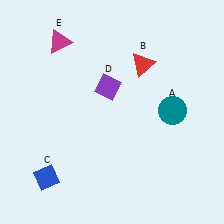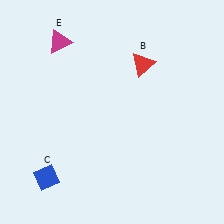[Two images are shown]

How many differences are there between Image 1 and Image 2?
There are 2 differences between the two images.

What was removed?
The teal circle (A), the purple diamond (D) were removed in Image 2.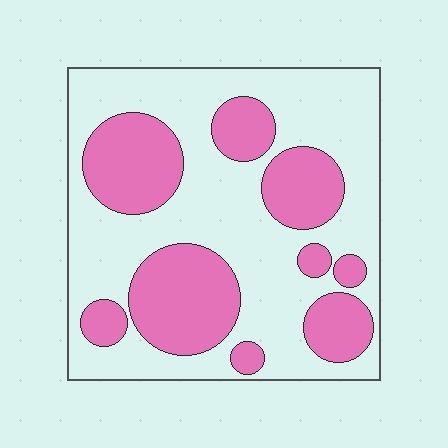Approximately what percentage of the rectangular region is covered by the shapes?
Approximately 35%.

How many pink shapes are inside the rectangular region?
9.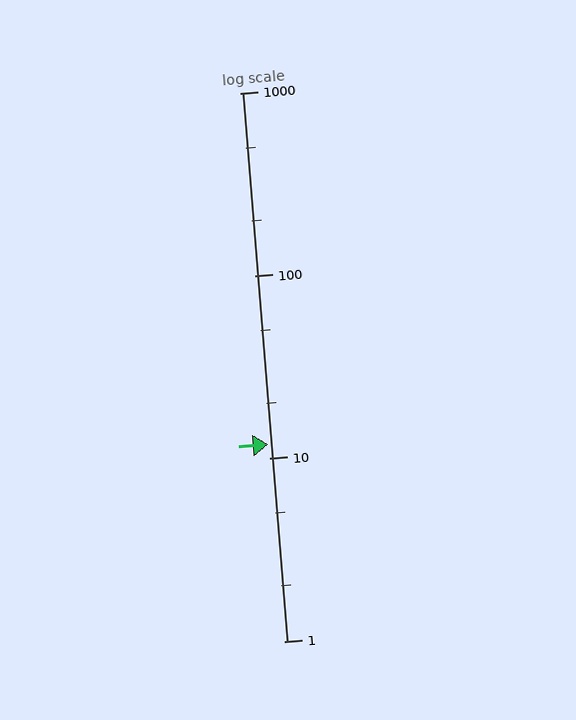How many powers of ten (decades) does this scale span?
The scale spans 3 decades, from 1 to 1000.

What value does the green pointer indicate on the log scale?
The pointer indicates approximately 12.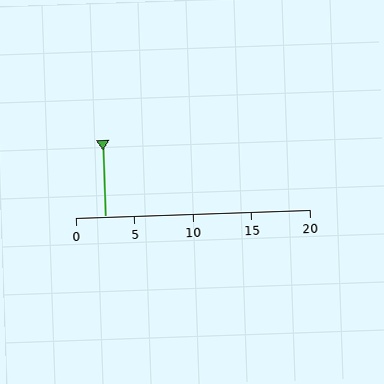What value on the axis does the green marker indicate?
The marker indicates approximately 2.5.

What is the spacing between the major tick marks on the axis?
The major ticks are spaced 5 apart.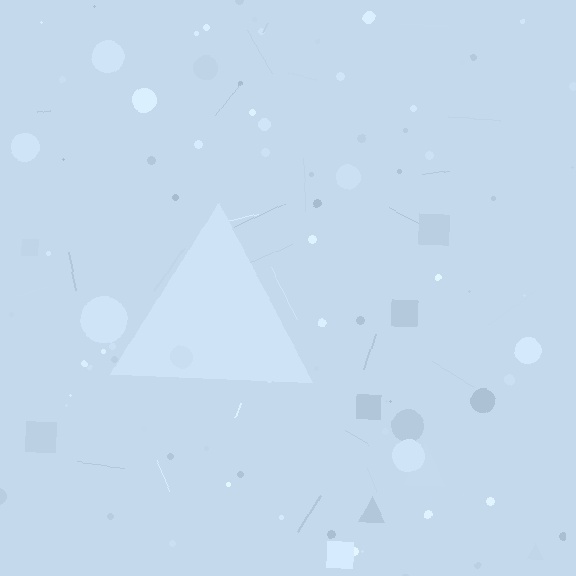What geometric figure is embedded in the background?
A triangle is embedded in the background.